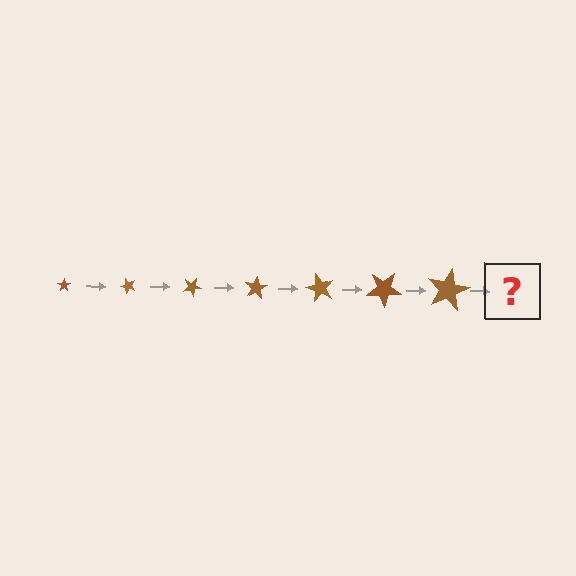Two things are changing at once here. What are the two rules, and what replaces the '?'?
The two rules are that the star grows larger each step and it rotates 50 degrees each step. The '?' should be a star, larger than the previous one and rotated 350 degrees from the start.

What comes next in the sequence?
The next element should be a star, larger than the previous one and rotated 350 degrees from the start.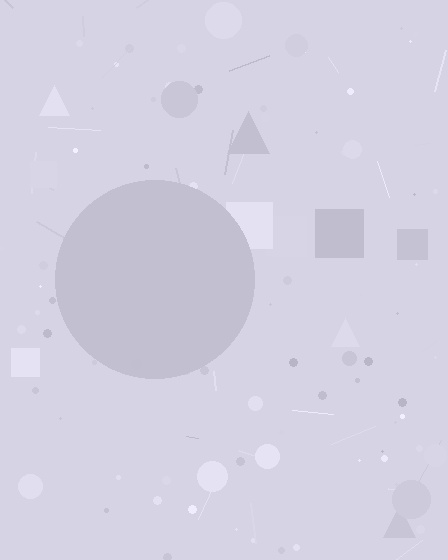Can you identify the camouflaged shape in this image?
The camouflaged shape is a circle.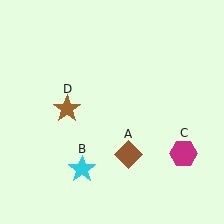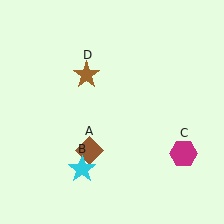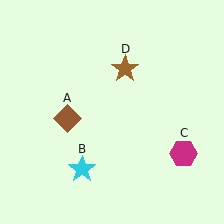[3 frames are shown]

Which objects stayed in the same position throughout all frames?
Cyan star (object B) and magenta hexagon (object C) remained stationary.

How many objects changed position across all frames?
2 objects changed position: brown diamond (object A), brown star (object D).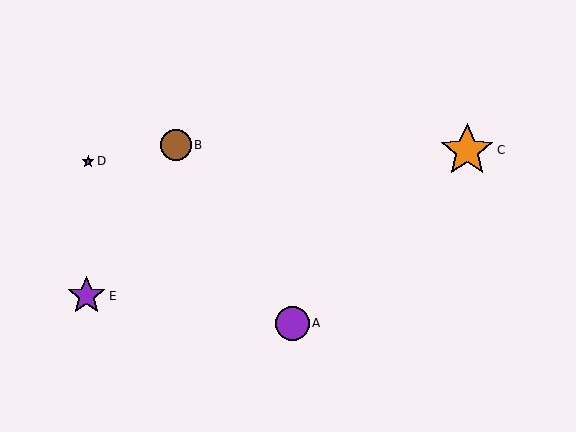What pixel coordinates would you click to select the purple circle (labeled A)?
Click at (293, 323) to select the purple circle A.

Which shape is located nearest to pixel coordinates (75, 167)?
The purple star (labeled D) at (88, 161) is nearest to that location.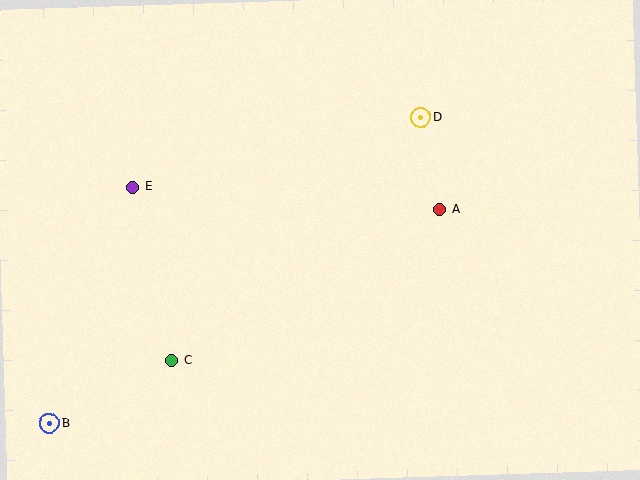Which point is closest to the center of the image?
Point A at (440, 210) is closest to the center.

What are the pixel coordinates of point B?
Point B is at (50, 423).